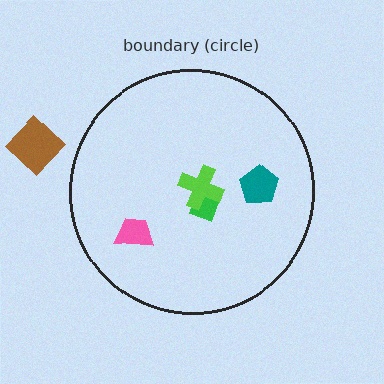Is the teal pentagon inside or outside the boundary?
Inside.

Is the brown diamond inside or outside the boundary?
Outside.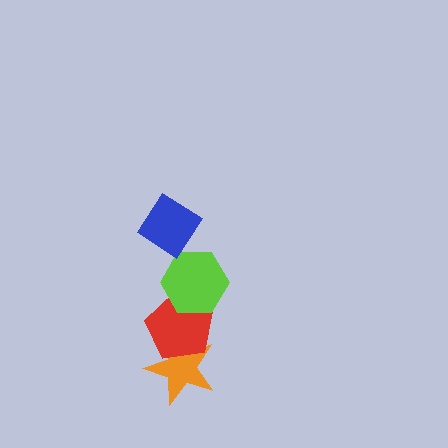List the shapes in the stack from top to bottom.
From top to bottom: the blue diamond, the lime hexagon, the red pentagon, the orange star.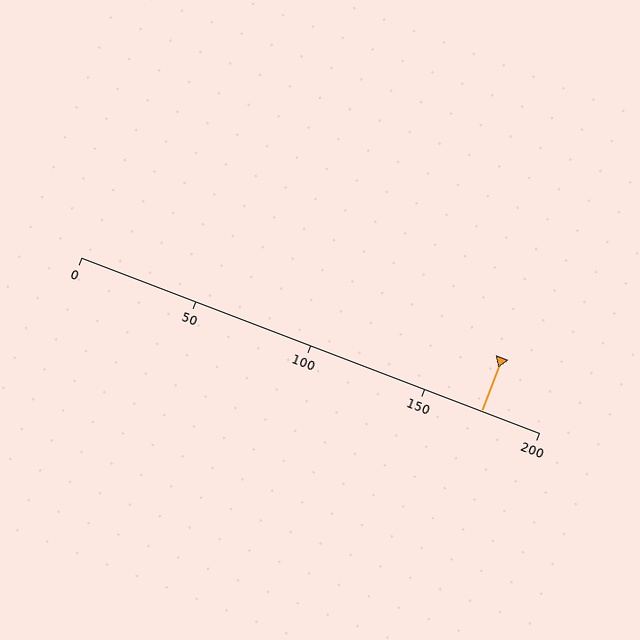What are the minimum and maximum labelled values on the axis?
The axis runs from 0 to 200.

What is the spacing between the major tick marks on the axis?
The major ticks are spaced 50 apart.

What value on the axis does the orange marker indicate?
The marker indicates approximately 175.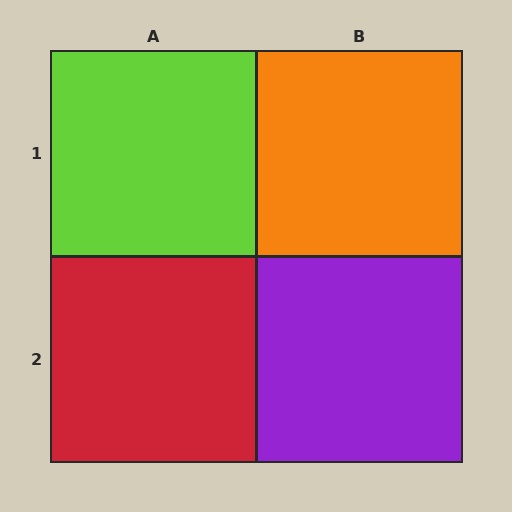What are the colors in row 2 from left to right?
Red, purple.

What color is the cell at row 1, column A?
Lime.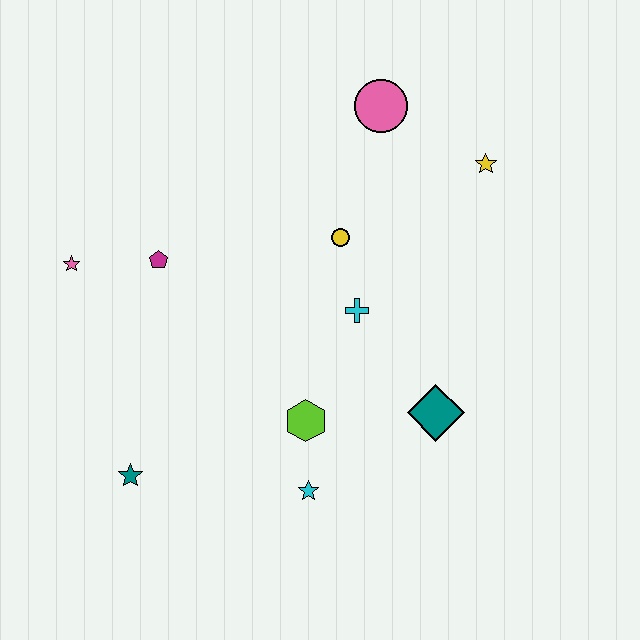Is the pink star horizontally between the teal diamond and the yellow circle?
No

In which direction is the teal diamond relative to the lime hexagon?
The teal diamond is to the right of the lime hexagon.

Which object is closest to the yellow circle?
The cyan cross is closest to the yellow circle.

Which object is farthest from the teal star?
The yellow star is farthest from the teal star.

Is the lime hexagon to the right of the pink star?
Yes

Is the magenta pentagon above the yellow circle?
No